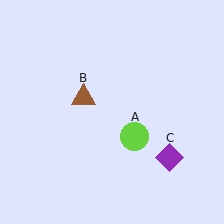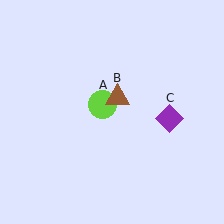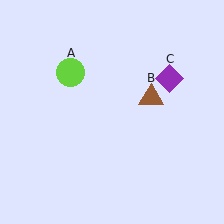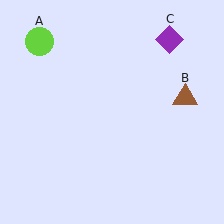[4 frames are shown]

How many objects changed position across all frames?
3 objects changed position: lime circle (object A), brown triangle (object B), purple diamond (object C).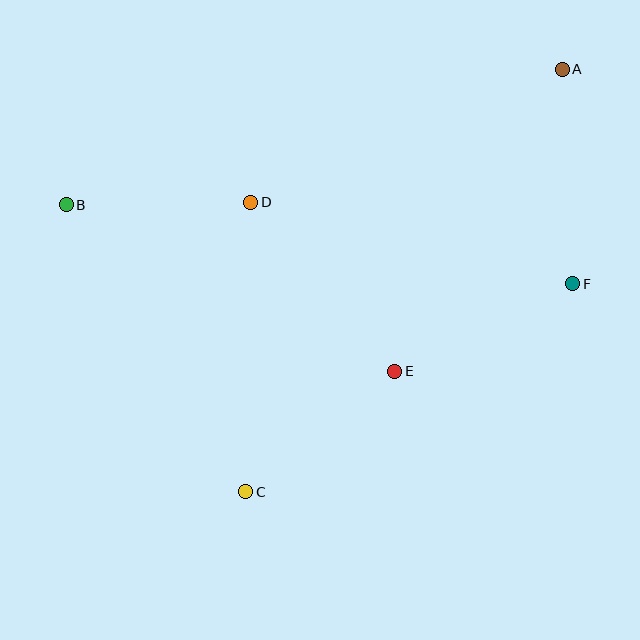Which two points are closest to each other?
Points B and D are closest to each other.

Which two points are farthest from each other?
Points A and C are farthest from each other.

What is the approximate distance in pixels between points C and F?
The distance between C and F is approximately 388 pixels.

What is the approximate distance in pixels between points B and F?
The distance between B and F is approximately 513 pixels.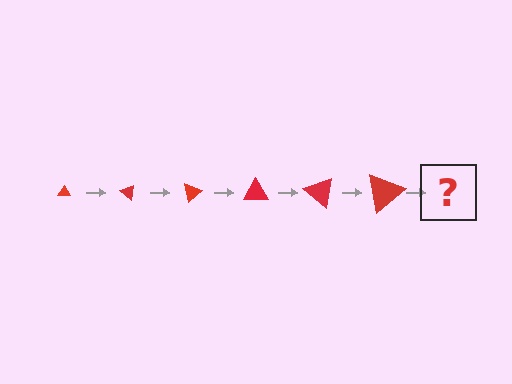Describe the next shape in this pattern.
It should be a triangle, larger than the previous one and rotated 240 degrees from the start.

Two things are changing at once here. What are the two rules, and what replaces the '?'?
The two rules are that the triangle grows larger each step and it rotates 40 degrees each step. The '?' should be a triangle, larger than the previous one and rotated 240 degrees from the start.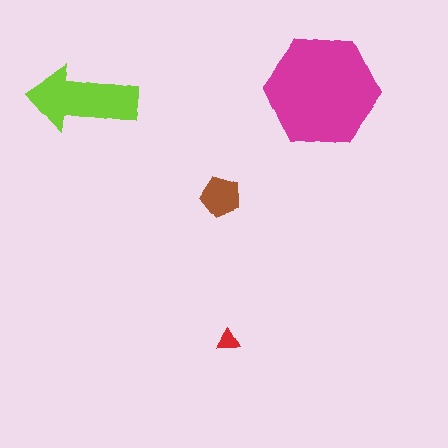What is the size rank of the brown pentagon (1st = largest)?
3rd.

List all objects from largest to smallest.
The magenta hexagon, the lime arrow, the brown pentagon, the red triangle.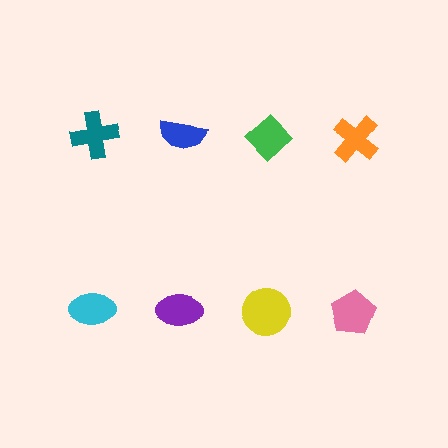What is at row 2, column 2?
A purple ellipse.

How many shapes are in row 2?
4 shapes.